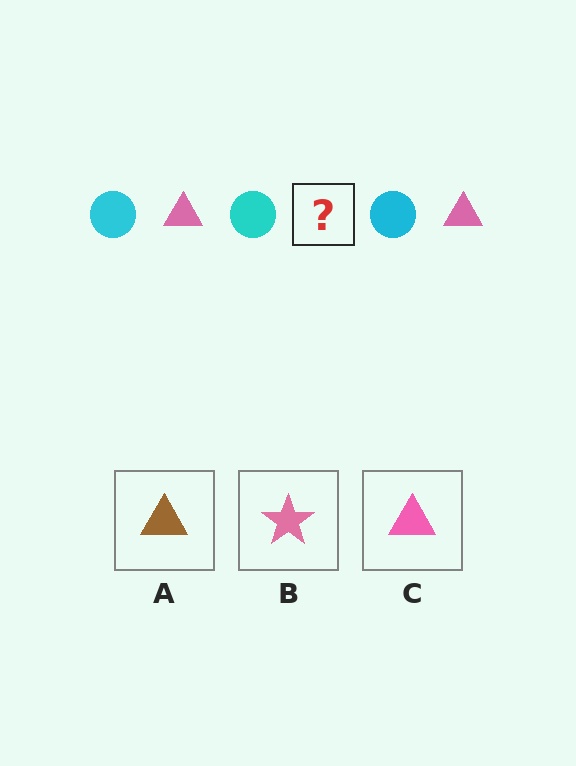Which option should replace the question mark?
Option C.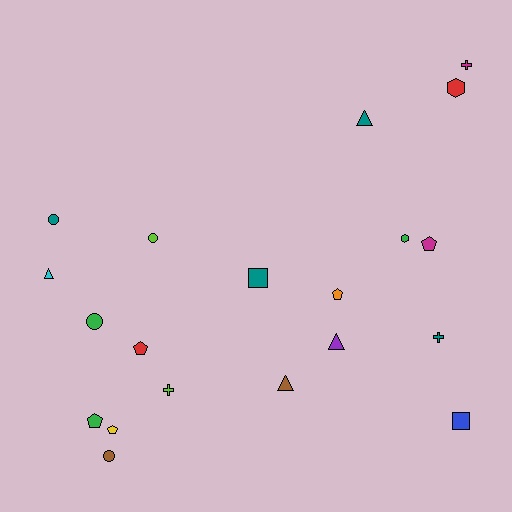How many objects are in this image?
There are 20 objects.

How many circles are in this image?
There are 4 circles.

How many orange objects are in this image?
There is 1 orange object.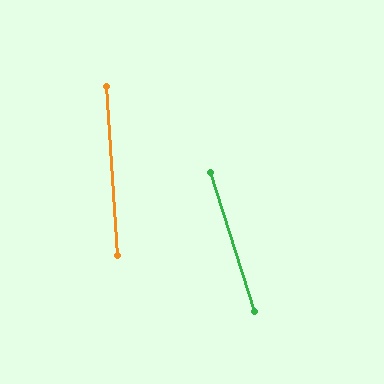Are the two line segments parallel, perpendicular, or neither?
Neither parallel nor perpendicular — they differ by about 14°.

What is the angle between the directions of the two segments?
Approximately 14 degrees.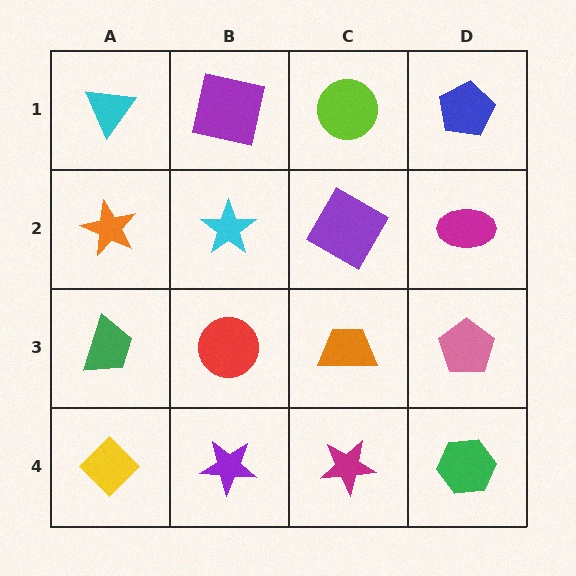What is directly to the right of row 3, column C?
A pink pentagon.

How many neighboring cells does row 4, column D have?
2.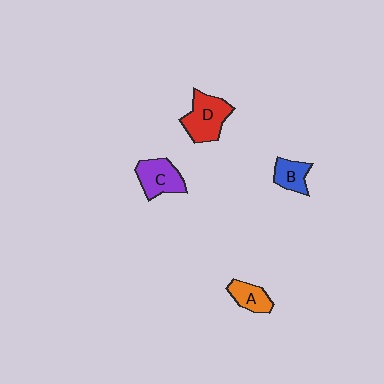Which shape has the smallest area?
Shape A (orange).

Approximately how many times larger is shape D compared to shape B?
Approximately 1.8 times.